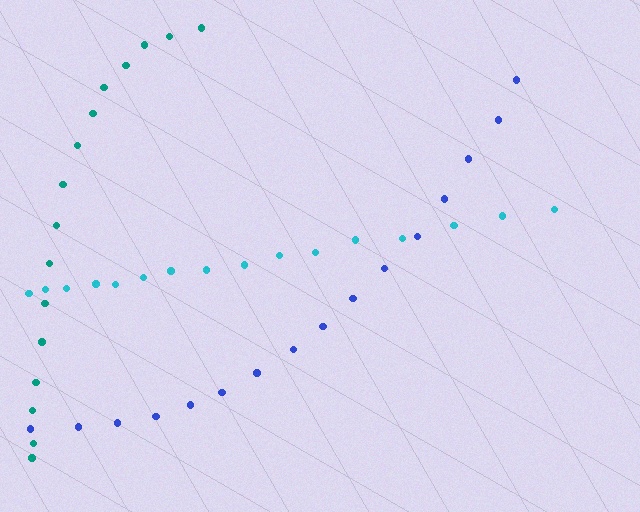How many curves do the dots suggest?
There are 3 distinct paths.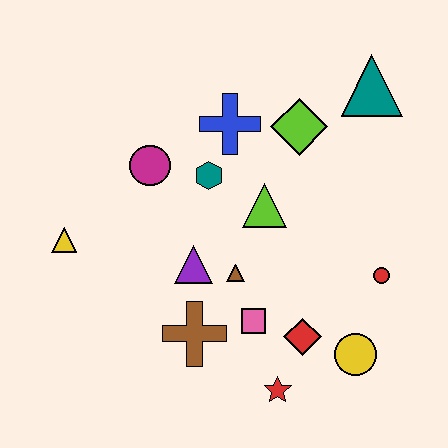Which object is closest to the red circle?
The yellow circle is closest to the red circle.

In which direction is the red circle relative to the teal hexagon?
The red circle is to the right of the teal hexagon.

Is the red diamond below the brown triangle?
Yes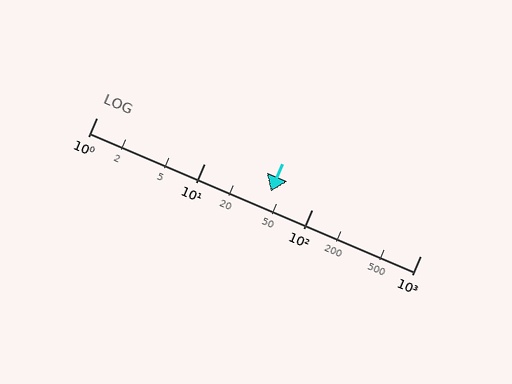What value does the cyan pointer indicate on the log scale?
The pointer indicates approximately 41.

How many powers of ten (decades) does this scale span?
The scale spans 3 decades, from 1 to 1000.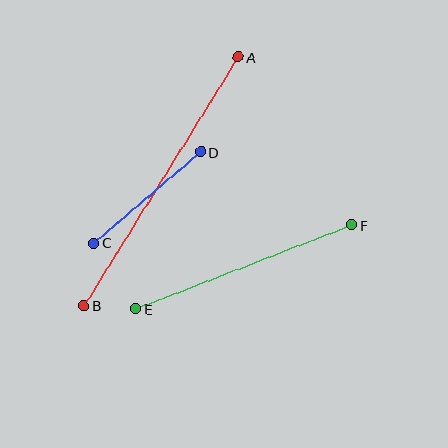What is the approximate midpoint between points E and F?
The midpoint is at approximately (244, 267) pixels.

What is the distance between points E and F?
The distance is approximately 232 pixels.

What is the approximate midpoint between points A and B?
The midpoint is at approximately (161, 181) pixels.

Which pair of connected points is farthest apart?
Points A and B are farthest apart.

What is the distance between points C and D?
The distance is approximately 140 pixels.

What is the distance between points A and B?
The distance is approximately 292 pixels.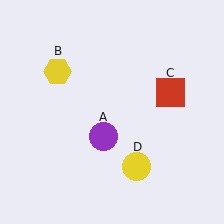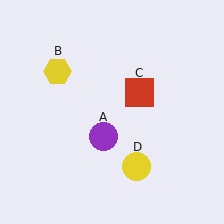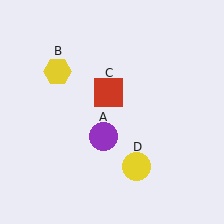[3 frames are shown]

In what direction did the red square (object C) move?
The red square (object C) moved left.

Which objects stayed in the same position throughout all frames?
Purple circle (object A) and yellow hexagon (object B) and yellow circle (object D) remained stationary.